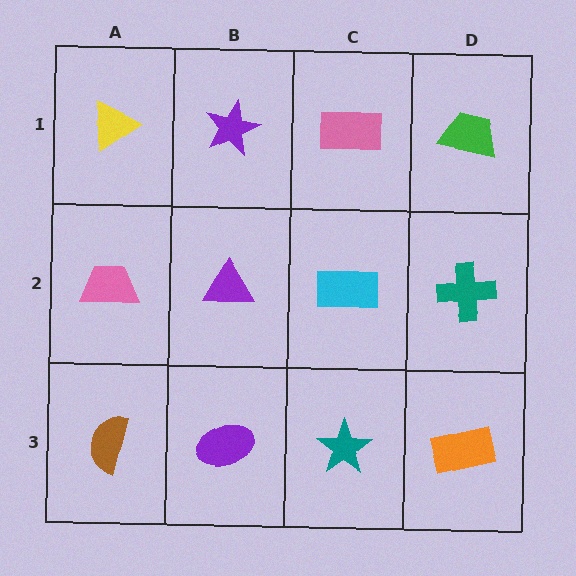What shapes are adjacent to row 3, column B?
A purple triangle (row 2, column B), a brown semicircle (row 3, column A), a teal star (row 3, column C).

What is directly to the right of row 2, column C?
A teal cross.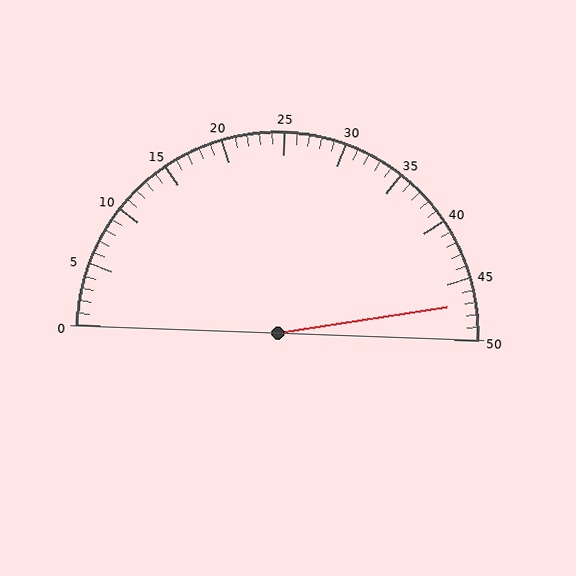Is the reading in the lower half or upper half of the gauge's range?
The reading is in the upper half of the range (0 to 50).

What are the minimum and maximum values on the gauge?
The gauge ranges from 0 to 50.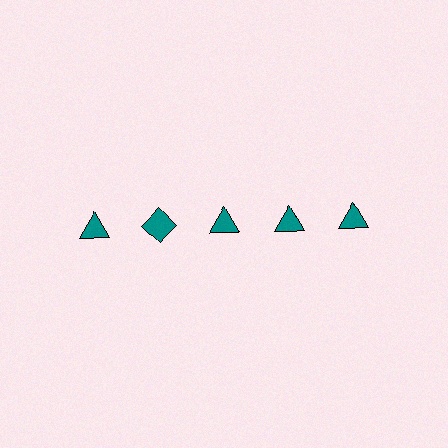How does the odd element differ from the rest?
It has a different shape: diamond instead of triangle.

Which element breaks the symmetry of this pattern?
The teal diamond in the top row, second from left column breaks the symmetry. All other shapes are teal triangles.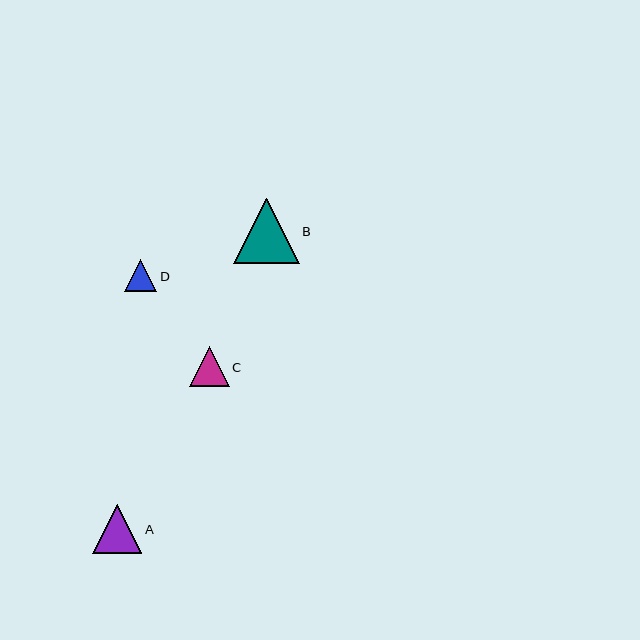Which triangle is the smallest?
Triangle D is the smallest with a size of approximately 33 pixels.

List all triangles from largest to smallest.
From largest to smallest: B, A, C, D.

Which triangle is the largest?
Triangle B is the largest with a size of approximately 66 pixels.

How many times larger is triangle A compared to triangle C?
Triangle A is approximately 1.2 times the size of triangle C.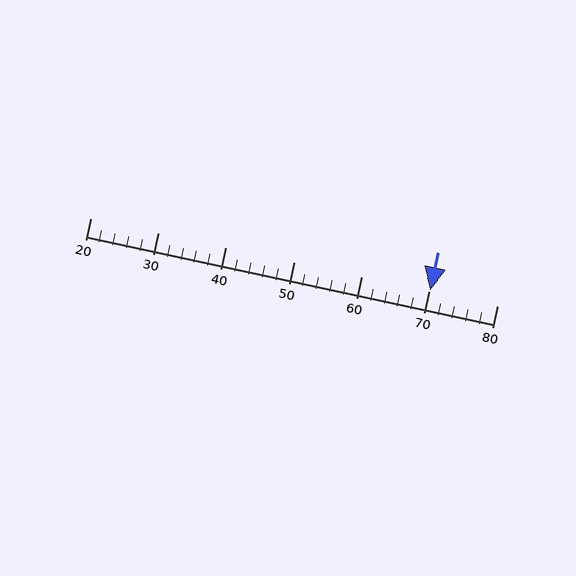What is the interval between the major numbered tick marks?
The major tick marks are spaced 10 units apart.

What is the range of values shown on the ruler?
The ruler shows values from 20 to 80.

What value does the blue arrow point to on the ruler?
The blue arrow points to approximately 70.